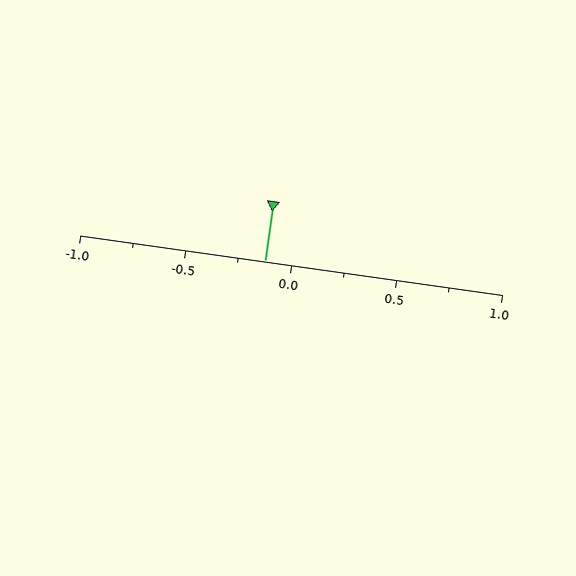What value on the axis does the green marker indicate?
The marker indicates approximately -0.12.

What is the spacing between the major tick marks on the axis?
The major ticks are spaced 0.5 apart.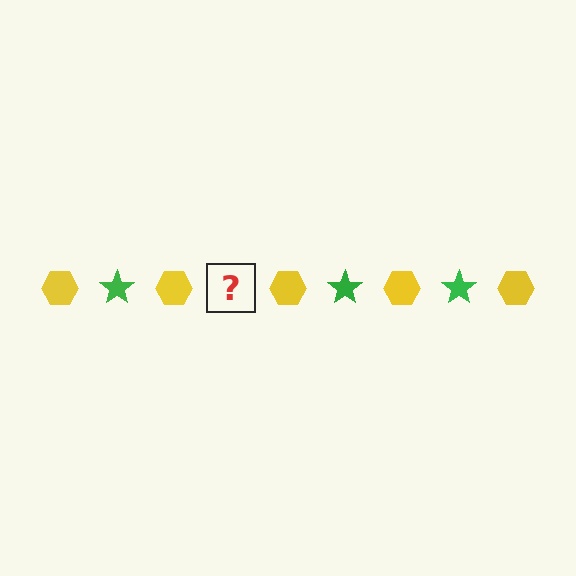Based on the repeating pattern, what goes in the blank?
The blank should be a green star.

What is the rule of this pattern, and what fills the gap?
The rule is that the pattern alternates between yellow hexagon and green star. The gap should be filled with a green star.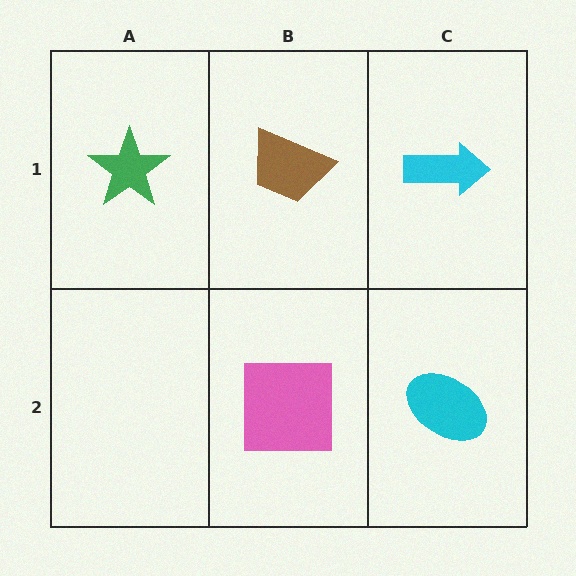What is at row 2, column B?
A pink square.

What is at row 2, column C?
A cyan ellipse.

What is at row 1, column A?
A green star.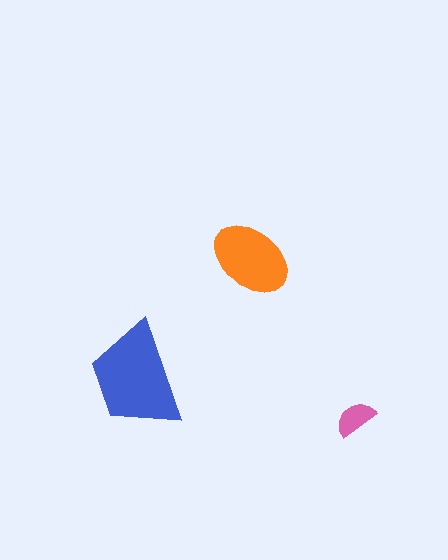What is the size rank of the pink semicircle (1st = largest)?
3rd.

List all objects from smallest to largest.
The pink semicircle, the orange ellipse, the blue trapezoid.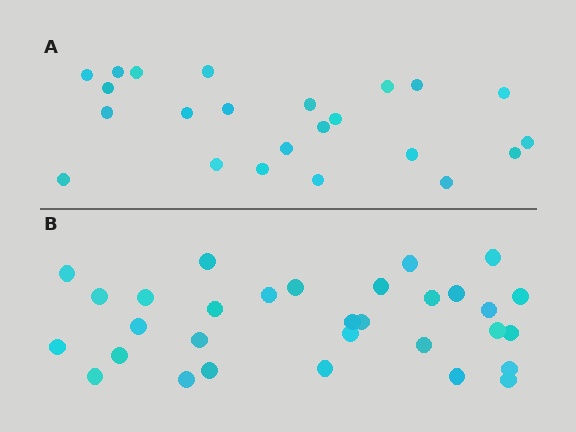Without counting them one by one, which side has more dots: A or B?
Region B (the bottom region) has more dots.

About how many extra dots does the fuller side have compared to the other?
Region B has roughly 8 or so more dots than region A.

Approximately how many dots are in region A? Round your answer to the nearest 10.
About 20 dots. (The exact count is 23, which rounds to 20.)